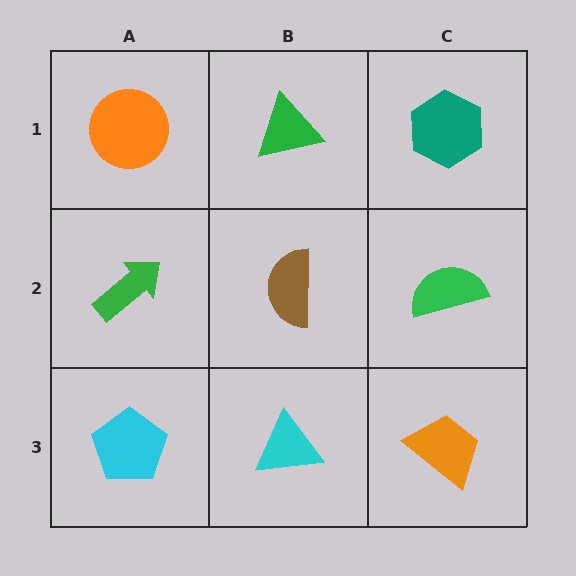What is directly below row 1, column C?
A green semicircle.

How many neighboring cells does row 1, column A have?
2.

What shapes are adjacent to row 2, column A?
An orange circle (row 1, column A), a cyan pentagon (row 3, column A), a brown semicircle (row 2, column B).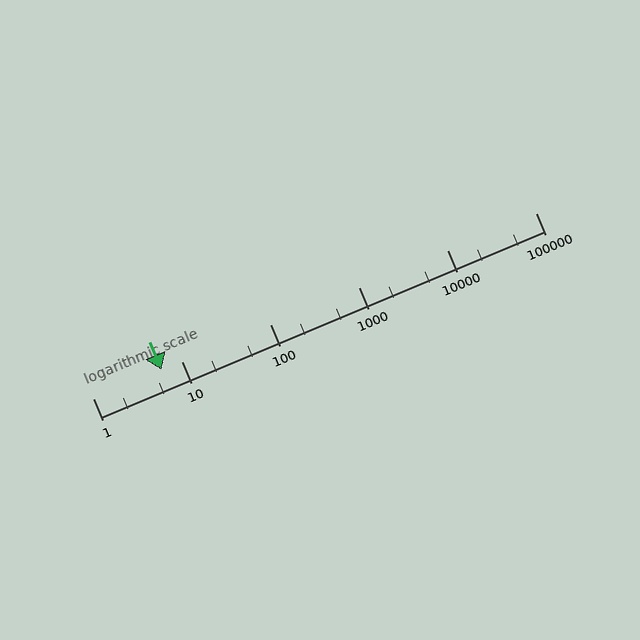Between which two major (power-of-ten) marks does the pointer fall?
The pointer is between 1 and 10.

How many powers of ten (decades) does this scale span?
The scale spans 5 decades, from 1 to 100000.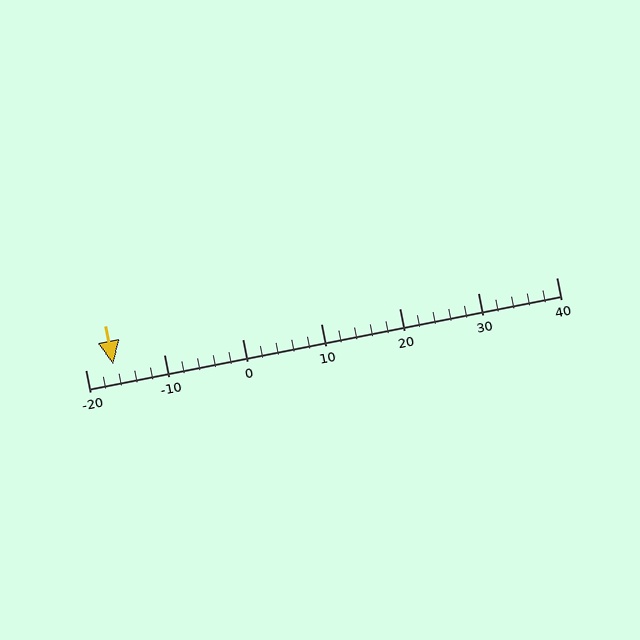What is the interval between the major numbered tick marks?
The major tick marks are spaced 10 units apart.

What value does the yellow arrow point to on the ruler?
The yellow arrow points to approximately -16.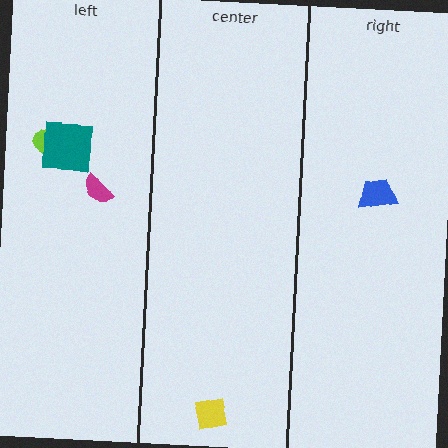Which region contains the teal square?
The left region.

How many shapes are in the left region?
3.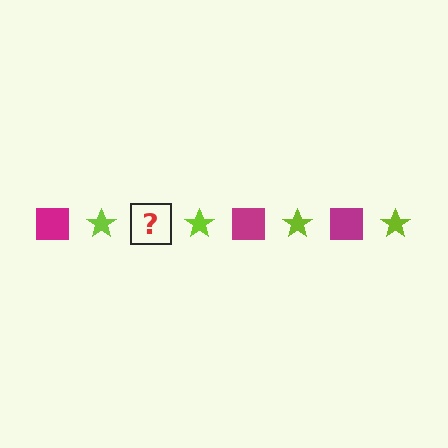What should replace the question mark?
The question mark should be replaced with a magenta square.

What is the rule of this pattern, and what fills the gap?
The rule is that the pattern alternates between magenta square and lime star. The gap should be filled with a magenta square.